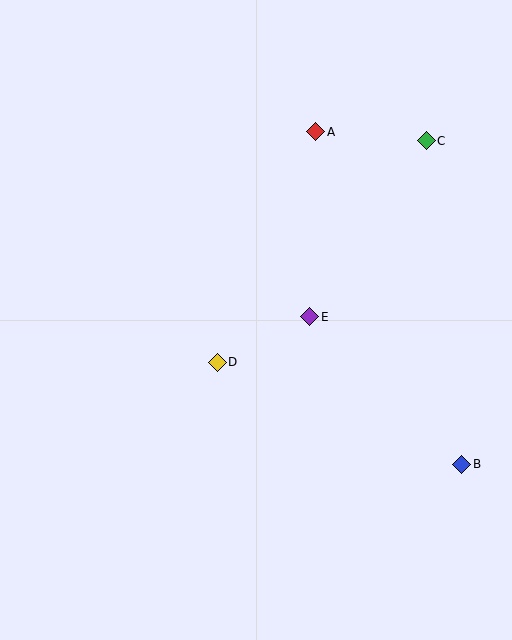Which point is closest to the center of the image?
Point E at (310, 317) is closest to the center.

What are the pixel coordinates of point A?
Point A is at (316, 132).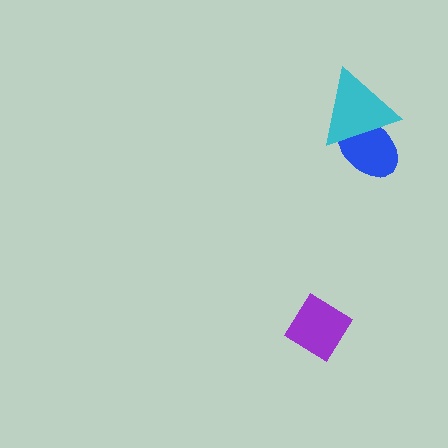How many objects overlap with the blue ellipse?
1 object overlaps with the blue ellipse.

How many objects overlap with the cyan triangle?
1 object overlaps with the cyan triangle.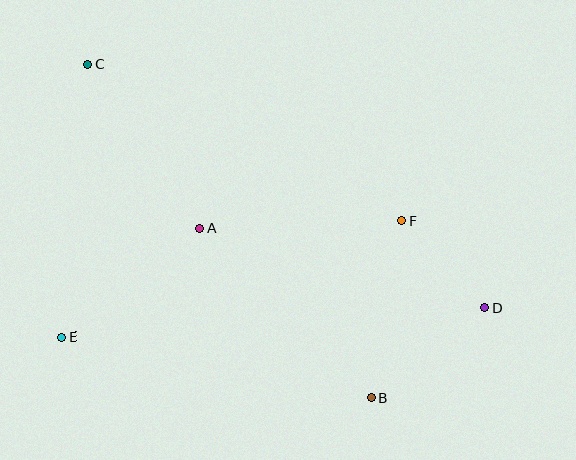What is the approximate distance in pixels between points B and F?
The distance between B and F is approximately 179 pixels.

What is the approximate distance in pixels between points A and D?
The distance between A and D is approximately 296 pixels.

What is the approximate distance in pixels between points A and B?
The distance between A and B is approximately 241 pixels.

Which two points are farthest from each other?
Points C and D are farthest from each other.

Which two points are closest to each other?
Points D and F are closest to each other.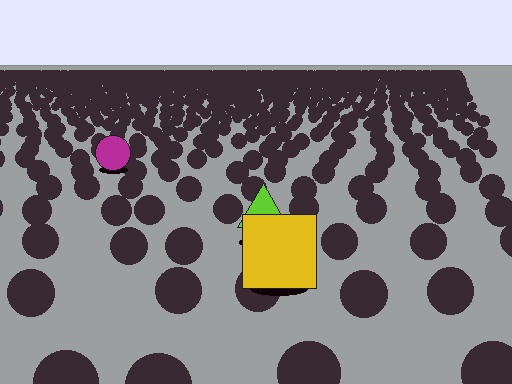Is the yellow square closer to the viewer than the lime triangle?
Yes. The yellow square is closer — you can tell from the texture gradient: the ground texture is coarser near it.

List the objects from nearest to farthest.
From nearest to farthest: the yellow square, the lime triangle, the magenta circle.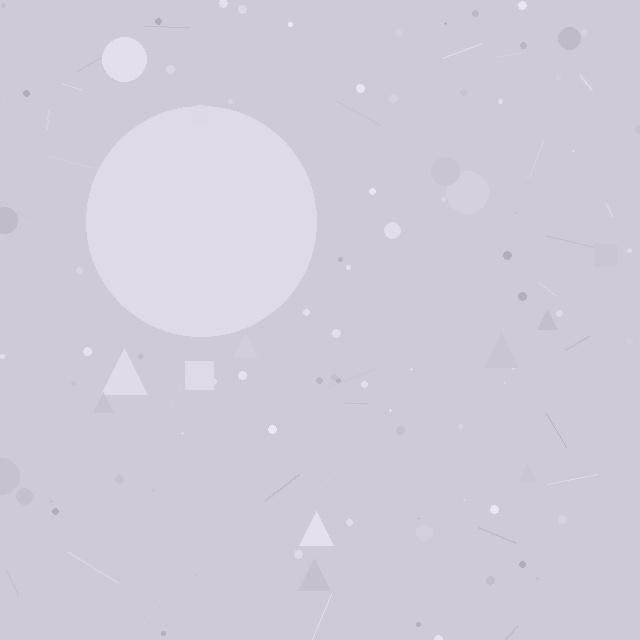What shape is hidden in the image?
A circle is hidden in the image.